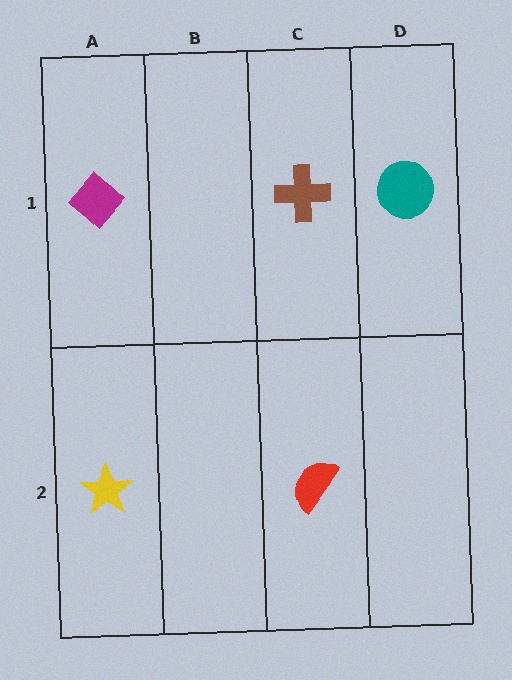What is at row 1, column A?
A magenta diamond.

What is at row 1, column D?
A teal circle.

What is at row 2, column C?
A red semicircle.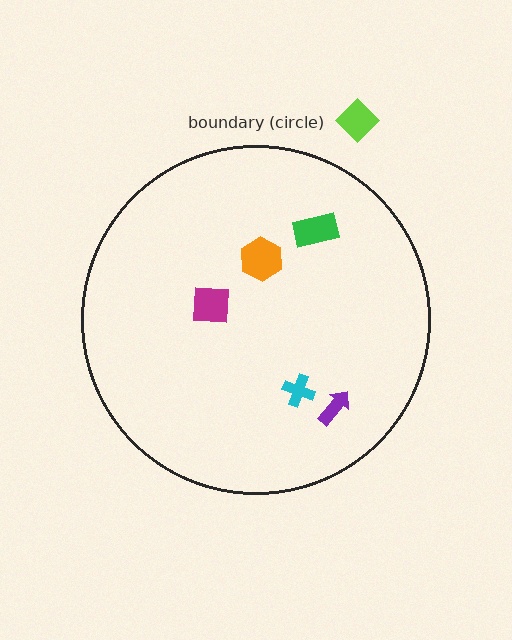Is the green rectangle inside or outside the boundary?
Inside.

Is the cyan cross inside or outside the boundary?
Inside.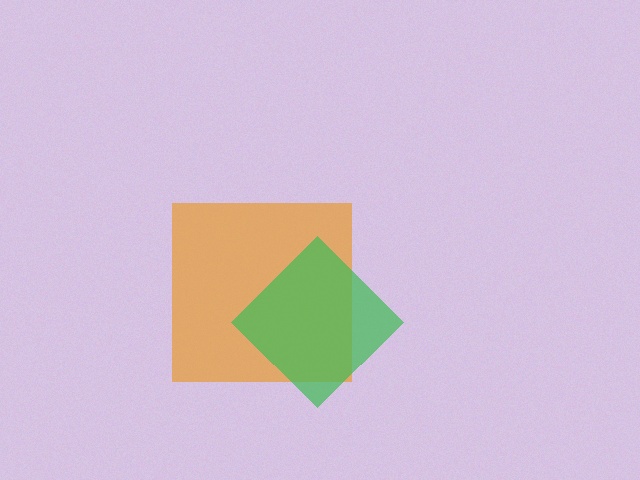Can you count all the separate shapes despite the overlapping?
Yes, there are 2 separate shapes.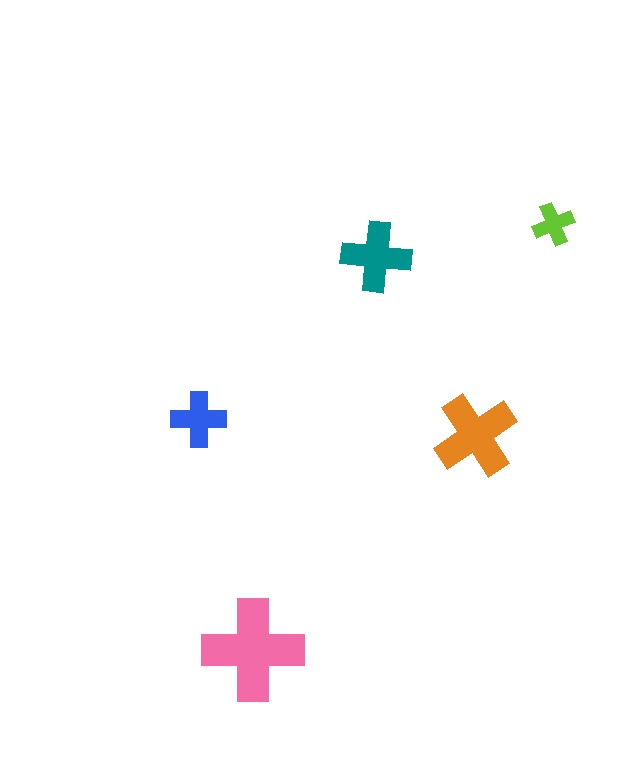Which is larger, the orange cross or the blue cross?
The orange one.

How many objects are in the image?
There are 5 objects in the image.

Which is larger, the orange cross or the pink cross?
The pink one.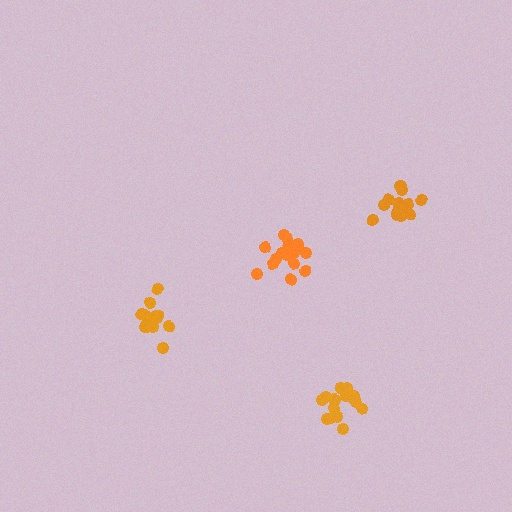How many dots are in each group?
Group 1: 13 dots, Group 2: 16 dots, Group 3: 17 dots, Group 4: 17 dots (63 total).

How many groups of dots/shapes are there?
There are 4 groups.